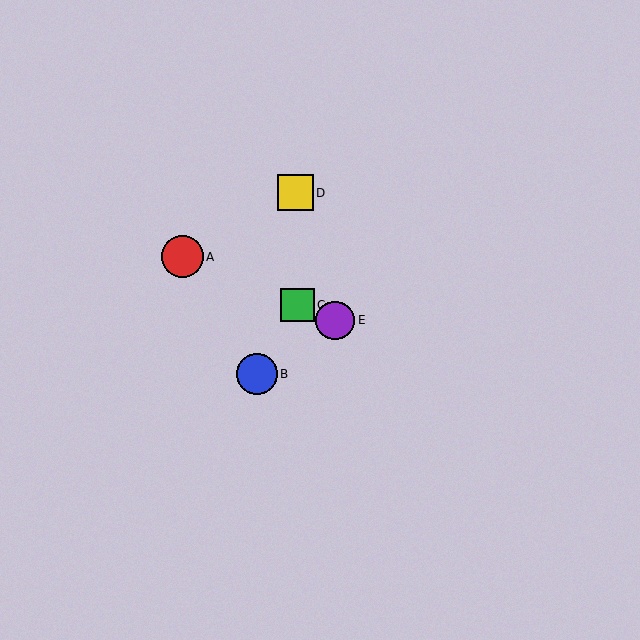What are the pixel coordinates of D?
Object D is at (295, 193).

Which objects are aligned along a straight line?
Objects A, C, E are aligned along a straight line.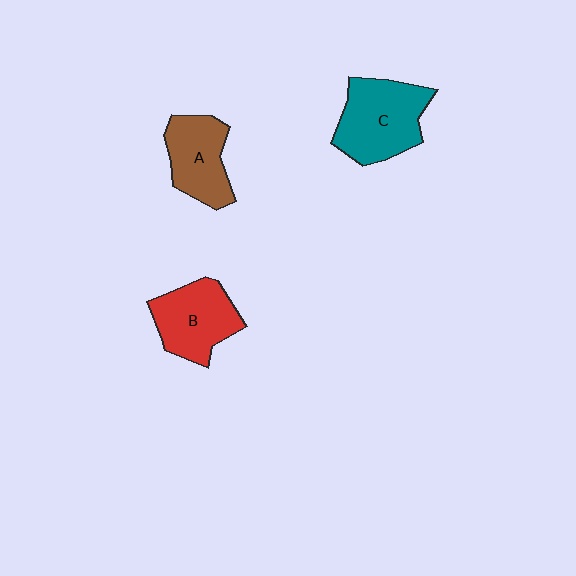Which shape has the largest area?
Shape C (teal).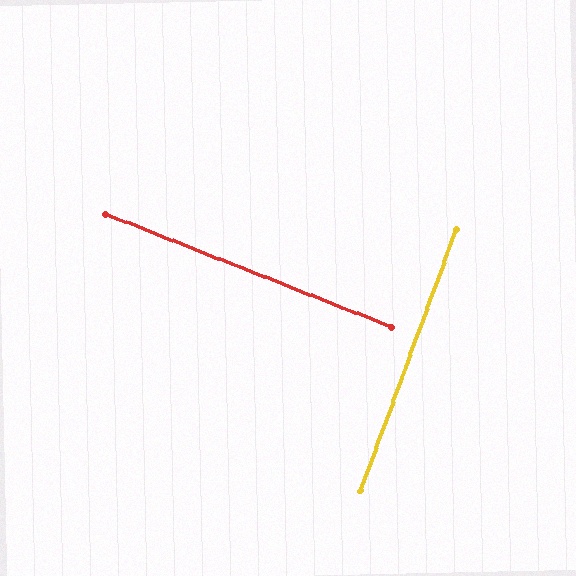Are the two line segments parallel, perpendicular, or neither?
Perpendicular — they meet at approximately 88°.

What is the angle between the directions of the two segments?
Approximately 88 degrees.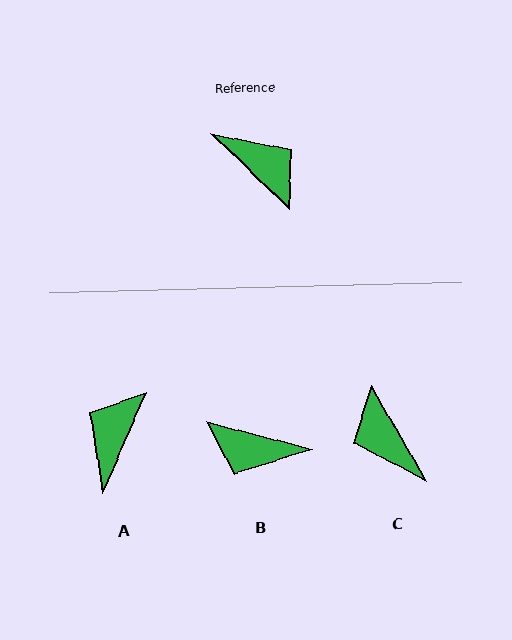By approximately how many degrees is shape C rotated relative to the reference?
Approximately 164 degrees counter-clockwise.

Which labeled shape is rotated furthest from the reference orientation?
C, about 164 degrees away.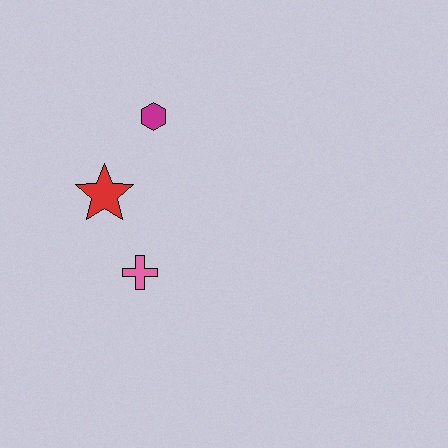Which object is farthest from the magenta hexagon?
The pink cross is farthest from the magenta hexagon.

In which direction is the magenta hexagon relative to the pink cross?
The magenta hexagon is above the pink cross.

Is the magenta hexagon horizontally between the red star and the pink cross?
No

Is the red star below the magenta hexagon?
Yes